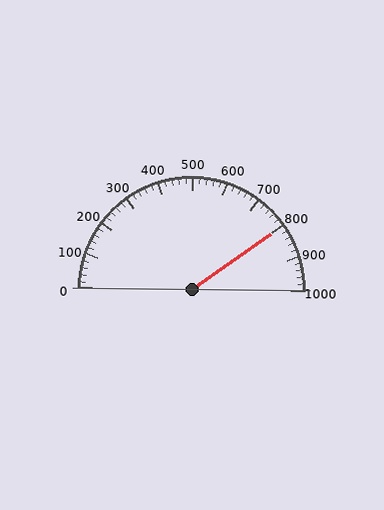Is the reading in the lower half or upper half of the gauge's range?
The reading is in the upper half of the range (0 to 1000).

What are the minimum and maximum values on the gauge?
The gauge ranges from 0 to 1000.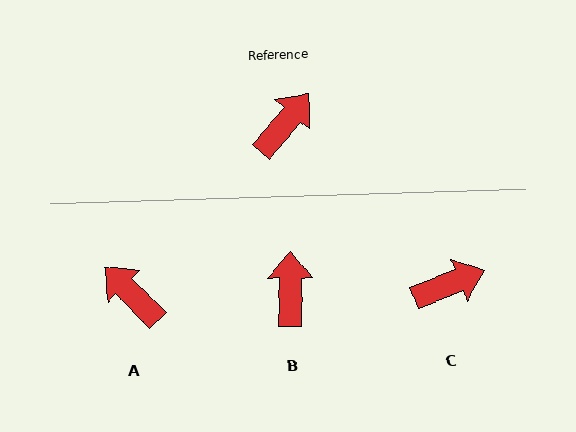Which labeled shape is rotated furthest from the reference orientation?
A, about 85 degrees away.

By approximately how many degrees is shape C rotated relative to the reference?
Approximately 29 degrees clockwise.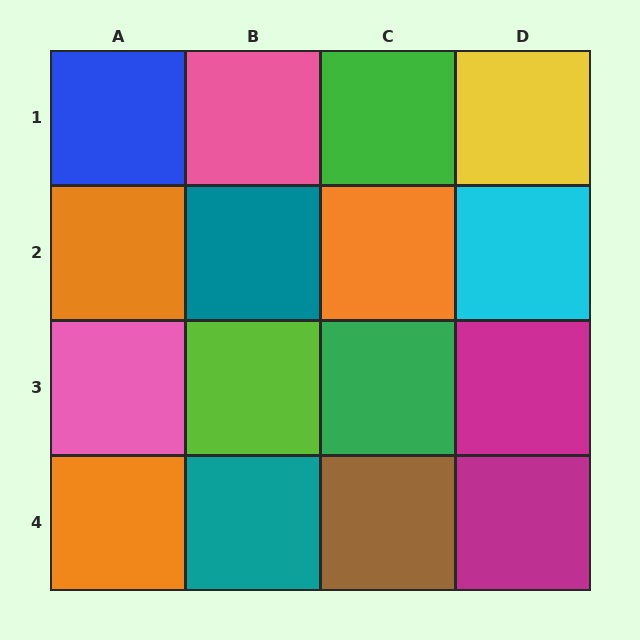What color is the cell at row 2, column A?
Orange.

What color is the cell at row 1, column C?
Green.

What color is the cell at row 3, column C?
Green.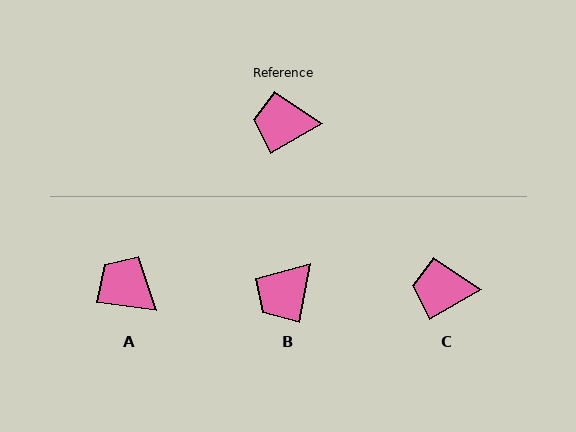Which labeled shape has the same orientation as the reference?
C.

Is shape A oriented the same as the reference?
No, it is off by about 38 degrees.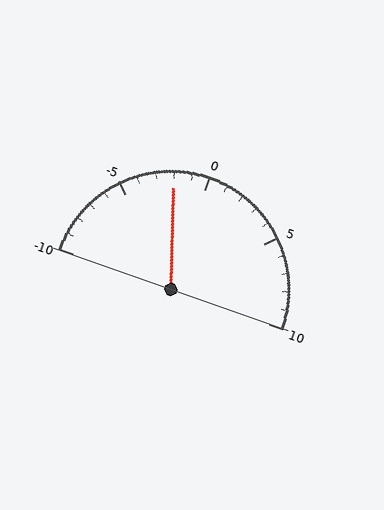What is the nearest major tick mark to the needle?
The nearest major tick mark is 0.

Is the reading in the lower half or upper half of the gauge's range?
The reading is in the lower half of the range (-10 to 10).